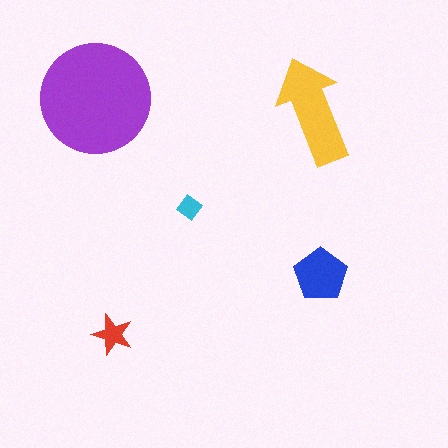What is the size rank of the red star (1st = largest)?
4th.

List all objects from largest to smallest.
The purple circle, the yellow arrow, the blue pentagon, the red star, the cyan diamond.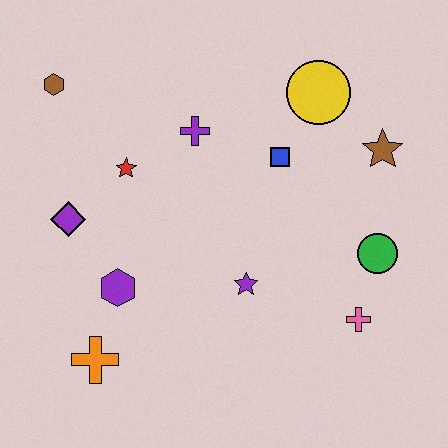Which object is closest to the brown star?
The yellow circle is closest to the brown star.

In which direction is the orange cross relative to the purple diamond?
The orange cross is below the purple diamond.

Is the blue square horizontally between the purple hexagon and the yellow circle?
Yes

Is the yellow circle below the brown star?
No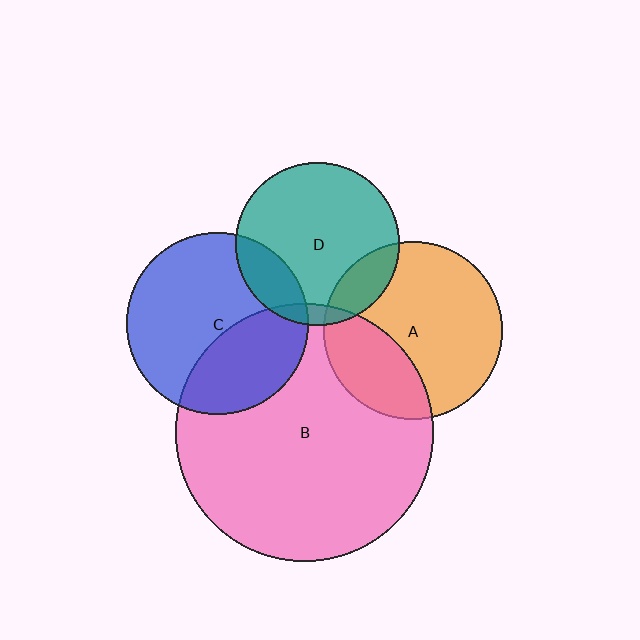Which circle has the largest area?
Circle B (pink).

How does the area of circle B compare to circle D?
Approximately 2.5 times.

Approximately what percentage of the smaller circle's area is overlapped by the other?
Approximately 35%.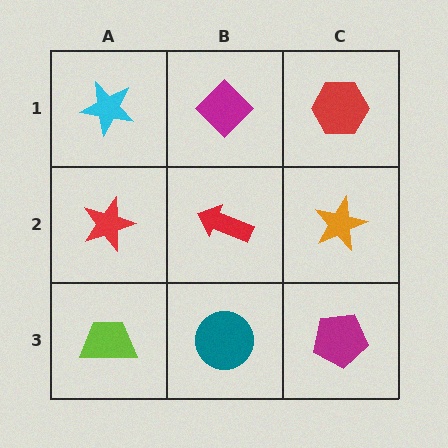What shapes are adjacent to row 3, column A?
A red star (row 2, column A), a teal circle (row 3, column B).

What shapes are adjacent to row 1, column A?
A red star (row 2, column A), a magenta diamond (row 1, column B).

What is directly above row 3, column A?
A red star.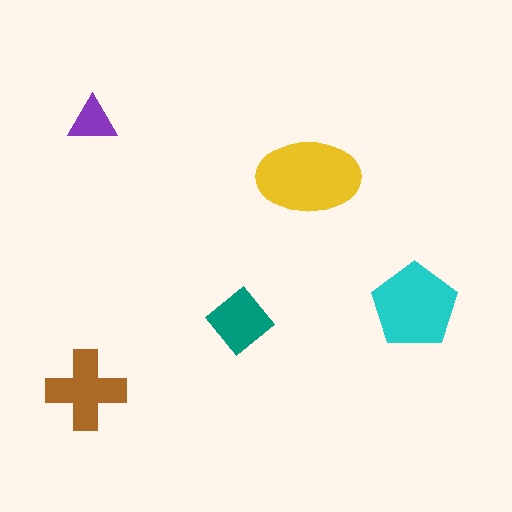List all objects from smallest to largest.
The purple triangle, the teal diamond, the brown cross, the cyan pentagon, the yellow ellipse.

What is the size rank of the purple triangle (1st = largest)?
5th.